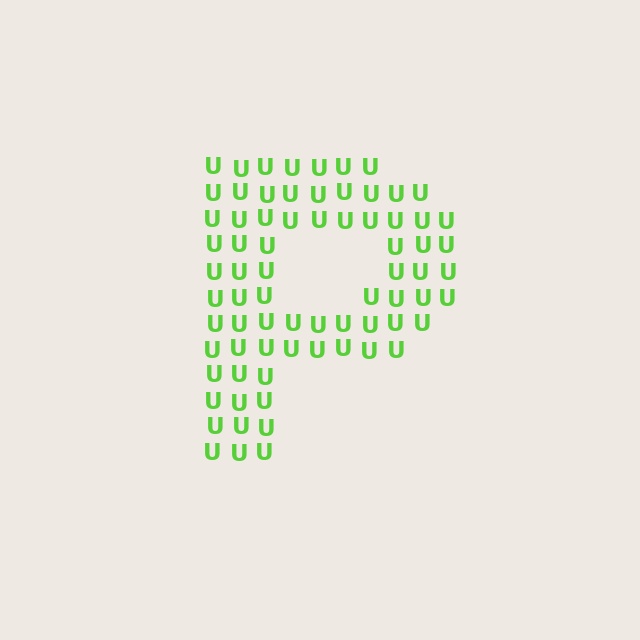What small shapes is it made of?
It is made of small letter U's.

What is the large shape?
The large shape is the letter P.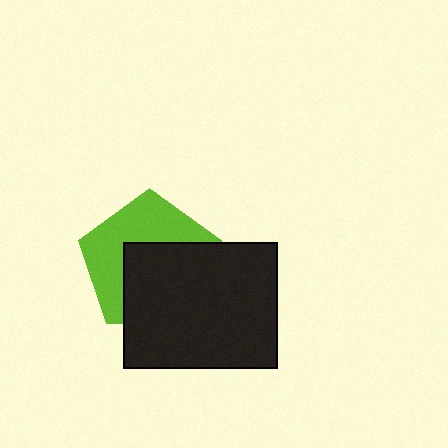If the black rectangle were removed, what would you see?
You would see the complete lime pentagon.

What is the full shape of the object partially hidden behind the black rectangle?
The partially hidden object is a lime pentagon.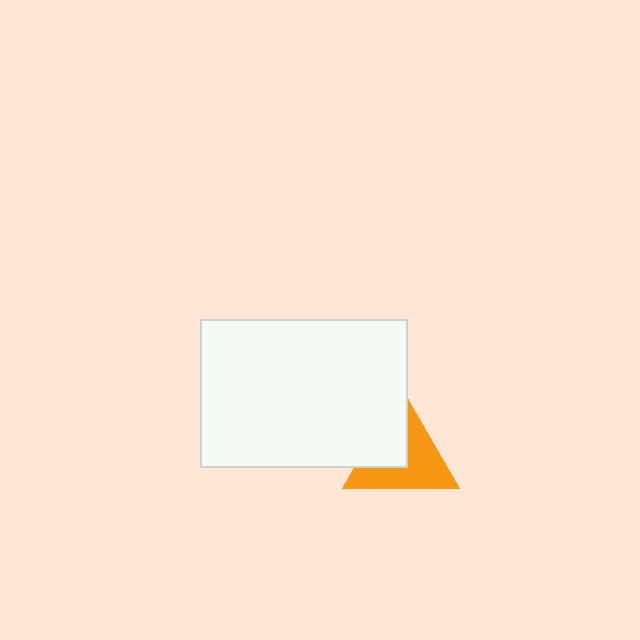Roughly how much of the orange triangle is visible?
About half of it is visible (roughly 61%).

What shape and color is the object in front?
The object in front is a white rectangle.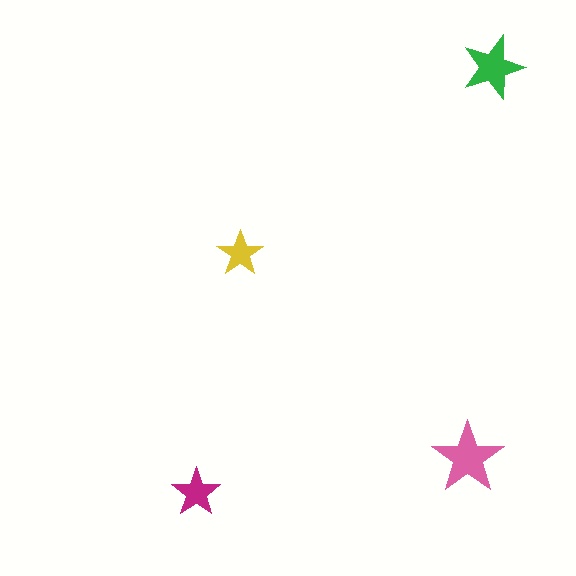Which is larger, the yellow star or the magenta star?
The magenta one.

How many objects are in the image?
There are 4 objects in the image.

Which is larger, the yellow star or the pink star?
The pink one.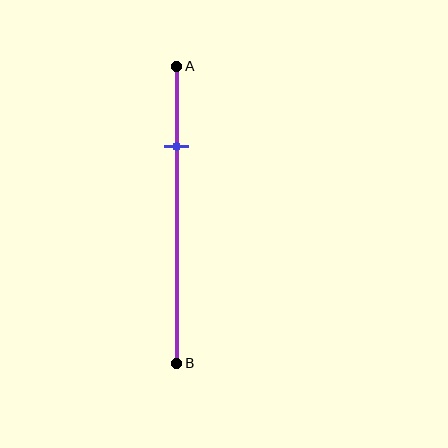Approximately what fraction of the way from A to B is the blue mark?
The blue mark is approximately 25% of the way from A to B.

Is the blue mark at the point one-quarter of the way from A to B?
Yes, the mark is approximately at the one-quarter point.